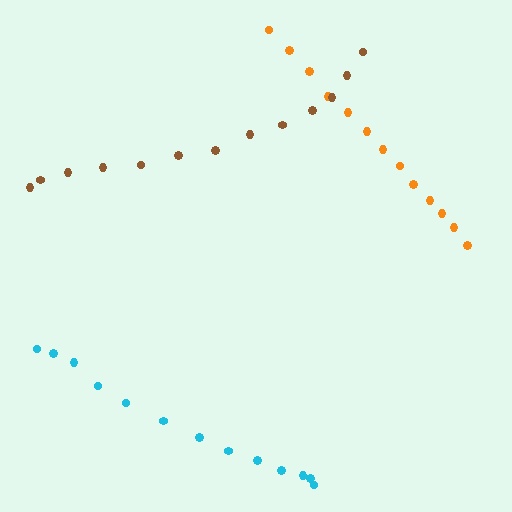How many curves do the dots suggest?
There are 3 distinct paths.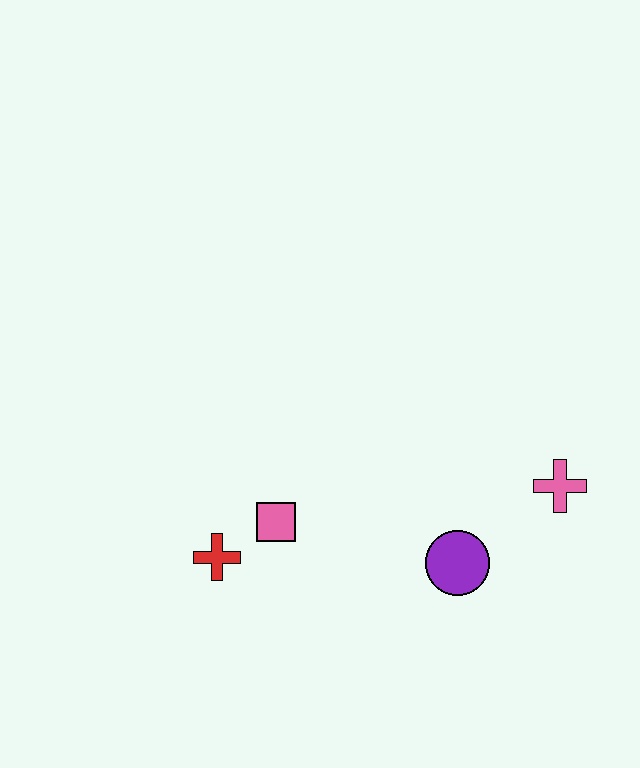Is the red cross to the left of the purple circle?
Yes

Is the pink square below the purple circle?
No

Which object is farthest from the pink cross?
The red cross is farthest from the pink cross.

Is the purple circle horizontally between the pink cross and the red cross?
Yes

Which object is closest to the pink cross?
The purple circle is closest to the pink cross.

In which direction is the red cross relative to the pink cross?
The red cross is to the left of the pink cross.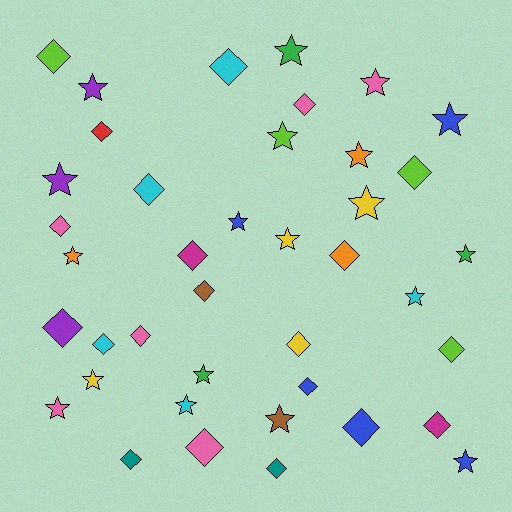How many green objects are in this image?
There are 3 green objects.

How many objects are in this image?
There are 40 objects.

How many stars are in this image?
There are 19 stars.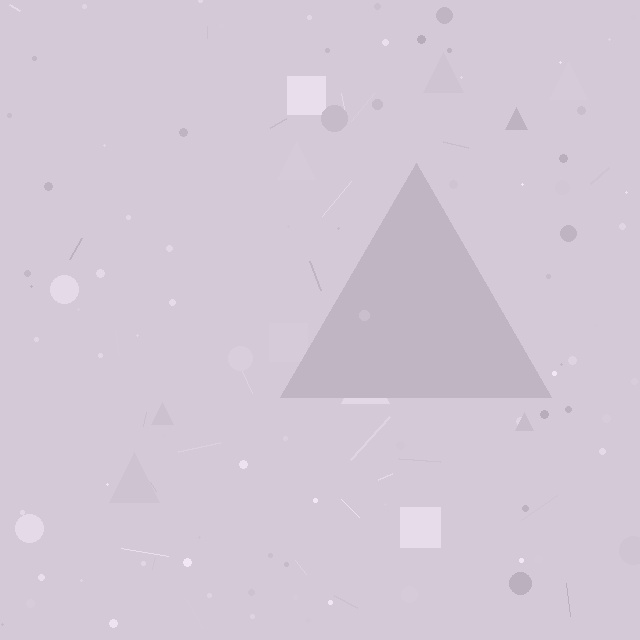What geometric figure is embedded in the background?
A triangle is embedded in the background.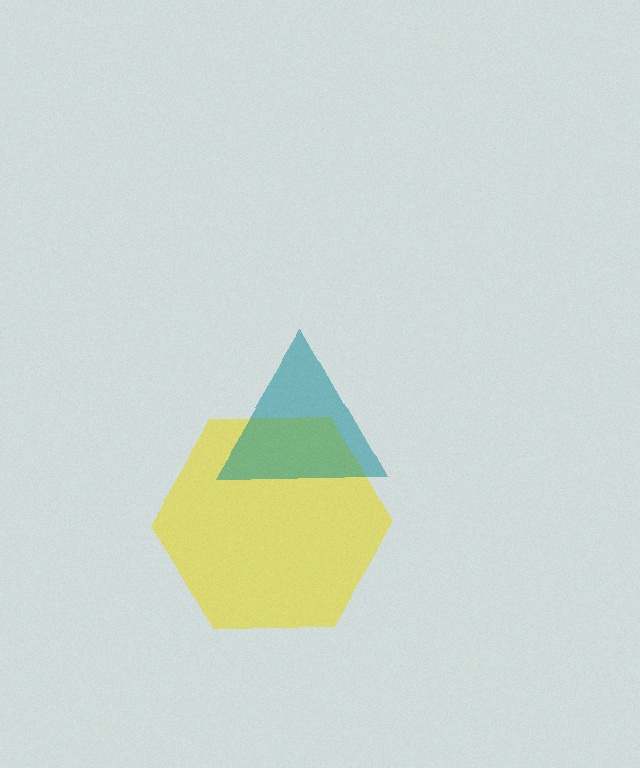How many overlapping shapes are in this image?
There are 2 overlapping shapes in the image.